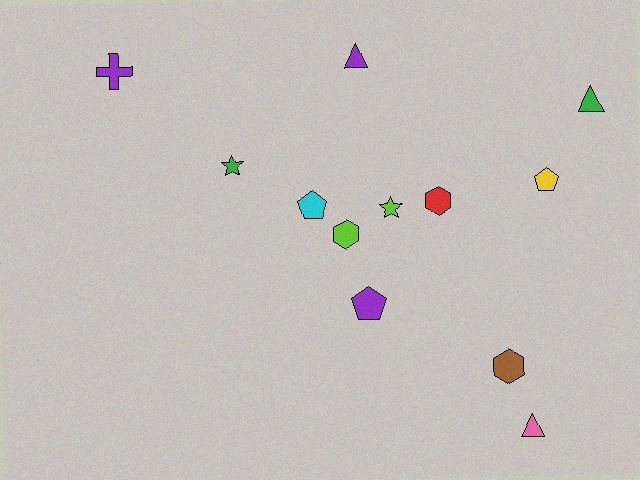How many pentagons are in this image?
There are 3 pentagons.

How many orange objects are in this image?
There are no orange objects.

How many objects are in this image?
There are 12 objects.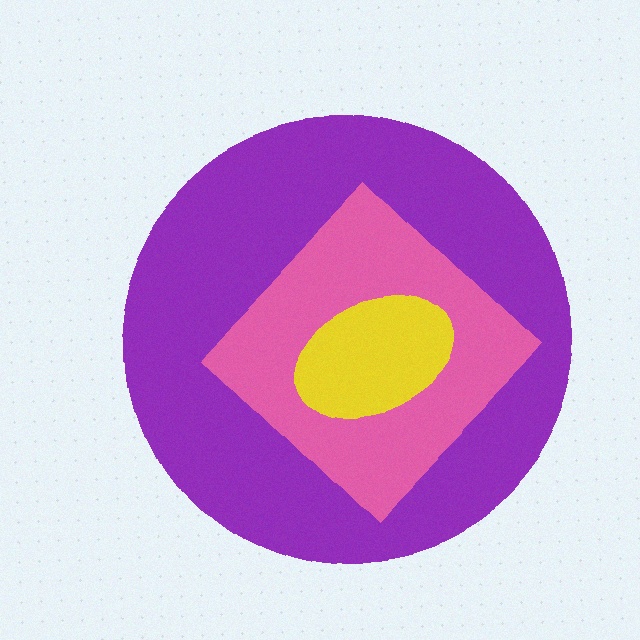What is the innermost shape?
The yellow ellipse.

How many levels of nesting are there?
3.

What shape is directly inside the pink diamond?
The yellow ellipse.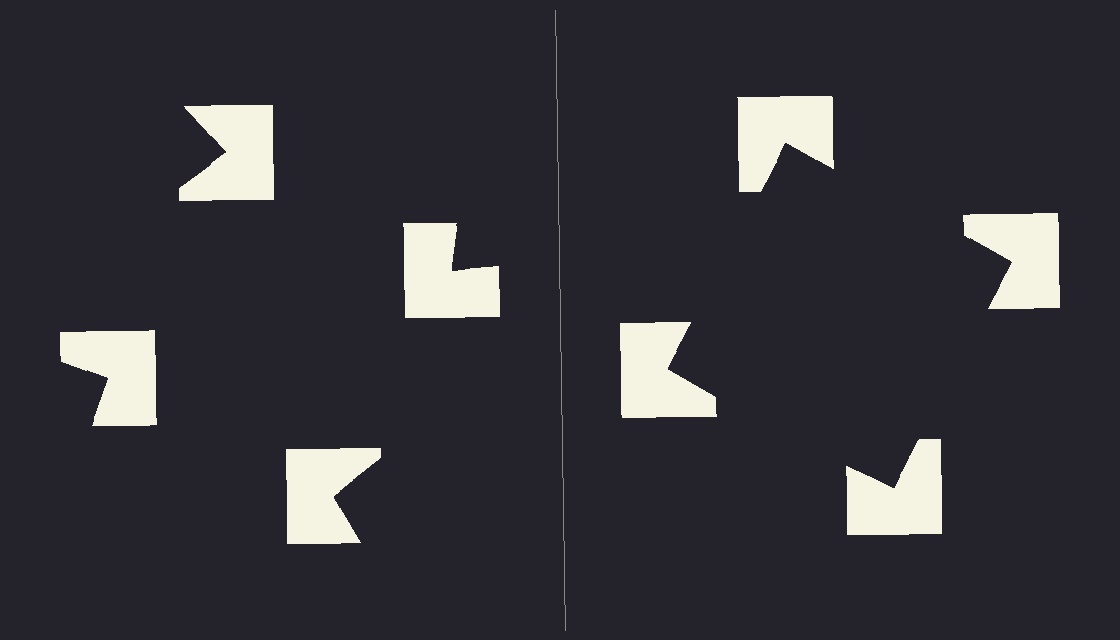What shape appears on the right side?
An illusory square.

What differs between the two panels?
The notched squares are positioned identically on both sides; only the wedge orientations differ. On the right they align to a square; on the left they are misaligned.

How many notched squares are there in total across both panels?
8 — 4 on each side.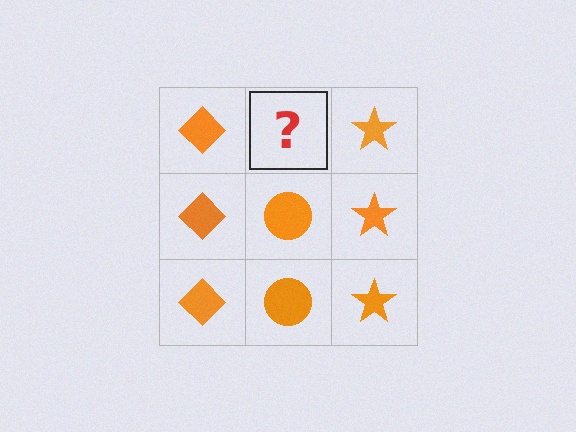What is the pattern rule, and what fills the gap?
The rule is that each column has a consistent shape. The gap should be filled with an orange circle.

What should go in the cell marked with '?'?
The missing cell should contain an orange circle.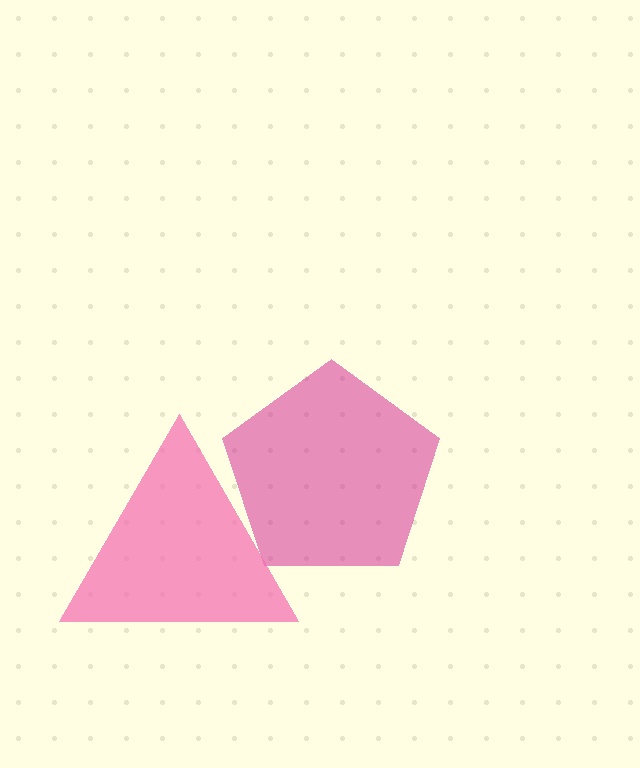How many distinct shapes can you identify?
There are 2 distinct shapes: a magenta pentagon, a pink triangle.